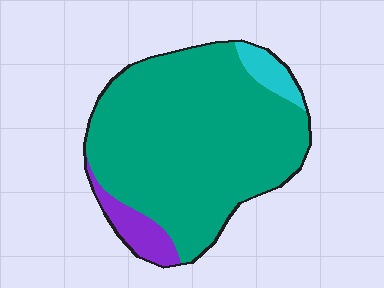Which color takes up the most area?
Teal, at roughly 85%.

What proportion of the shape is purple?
Purple takes up about one tenth (1/10) of the shape.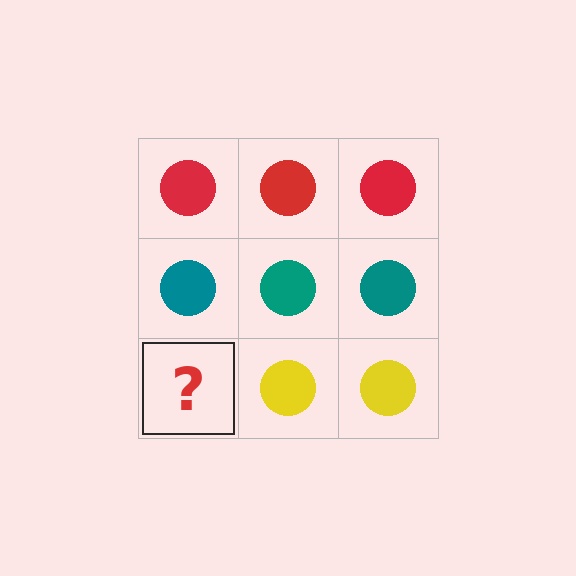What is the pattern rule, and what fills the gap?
The rule is that each row has a consistent color. The gap should be filled with a yellow circle.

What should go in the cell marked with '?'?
The missing cell should contain a yellow circle.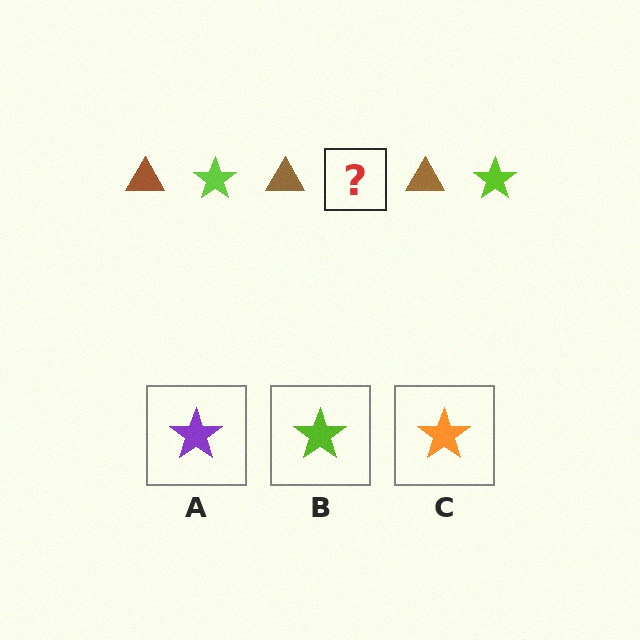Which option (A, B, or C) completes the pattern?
B.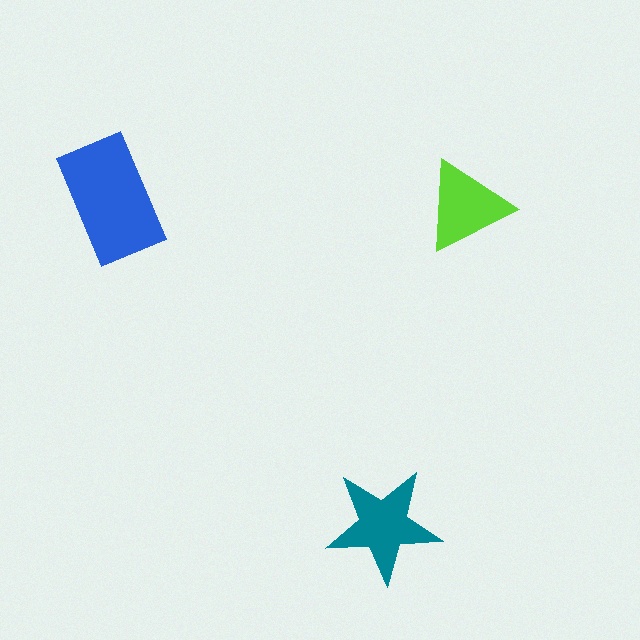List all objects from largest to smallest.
The blue rectangle, the teal star, the lime triangle.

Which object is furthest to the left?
The blue rectangle is leftmost.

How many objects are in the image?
There are 3 objects in the image.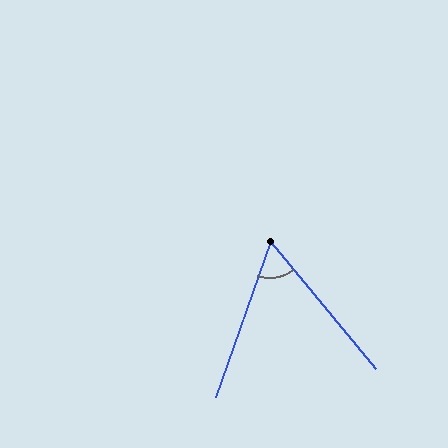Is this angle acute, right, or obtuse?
It is acute.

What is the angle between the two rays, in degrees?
Approximately 59 degrees.